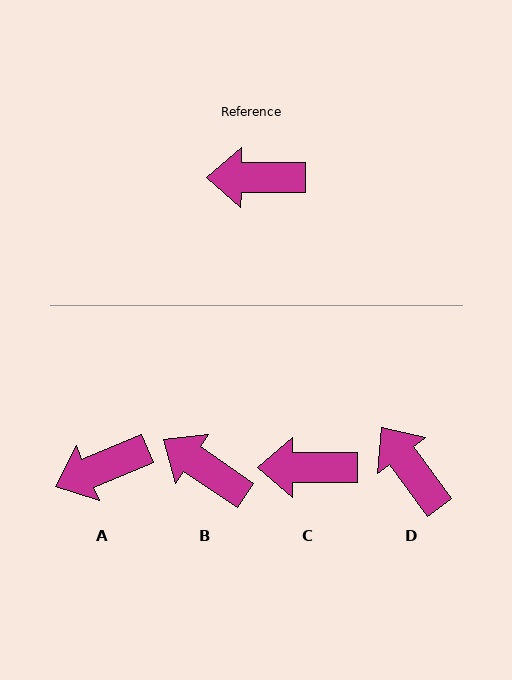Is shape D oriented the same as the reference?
No, it is off by about 53 degrees.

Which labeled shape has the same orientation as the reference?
C.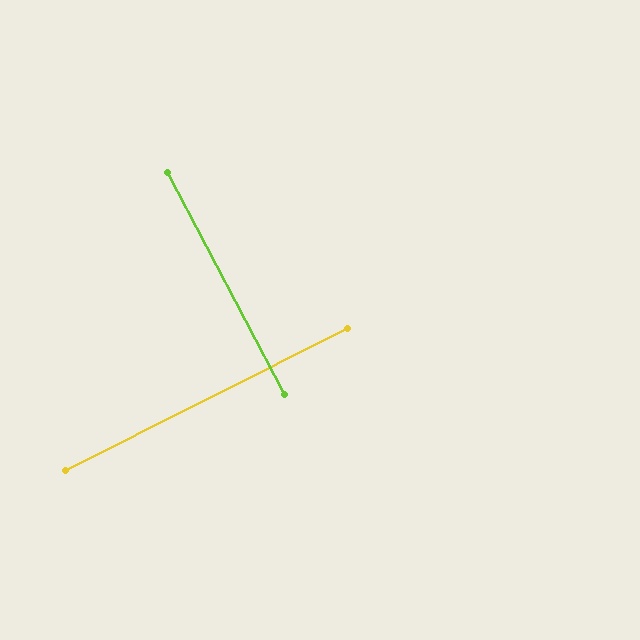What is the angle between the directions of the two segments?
Approximately 89 degrees.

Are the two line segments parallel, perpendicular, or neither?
Perpendicular — they meet at approximately 89°.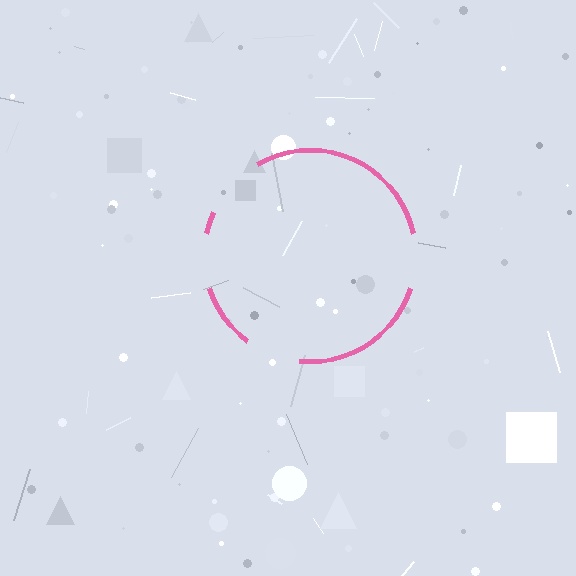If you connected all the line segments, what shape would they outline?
They would outline a circle.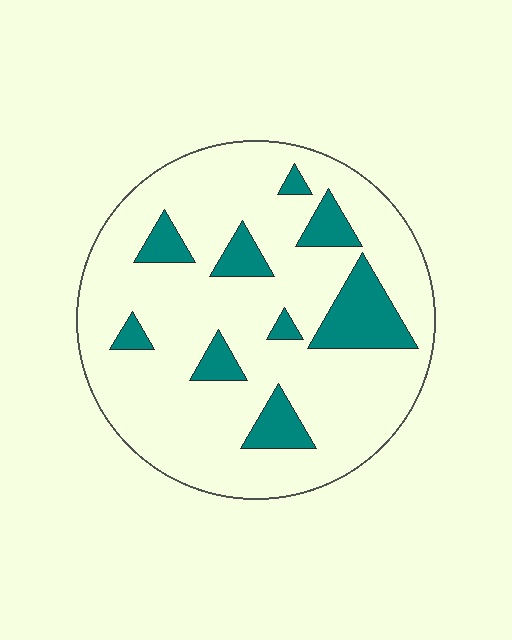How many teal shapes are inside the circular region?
9.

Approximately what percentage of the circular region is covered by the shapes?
Approximately 15%.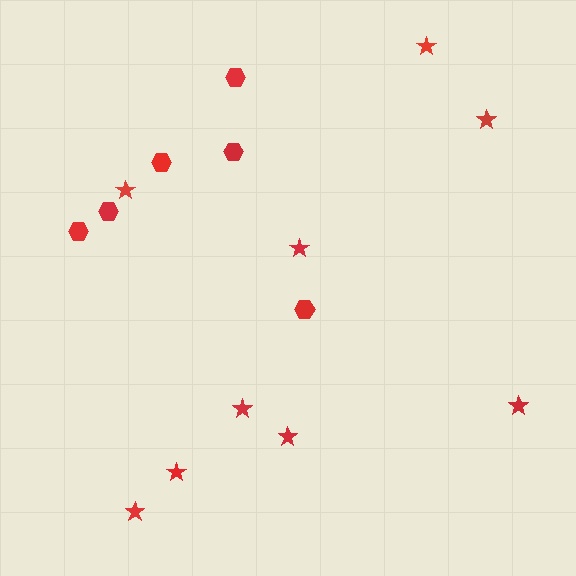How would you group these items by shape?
There are 2 groups: one group of hexagons (6) and one group of stars (9).